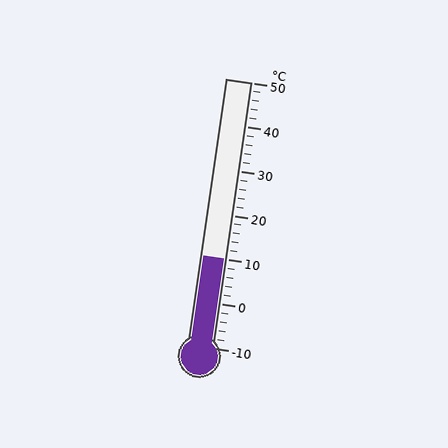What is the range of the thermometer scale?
The thermometer scale ranges from -10°C to 50°C.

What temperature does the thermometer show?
The thermometer shows approximately 10°C.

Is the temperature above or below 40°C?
The temperature is below 40°C.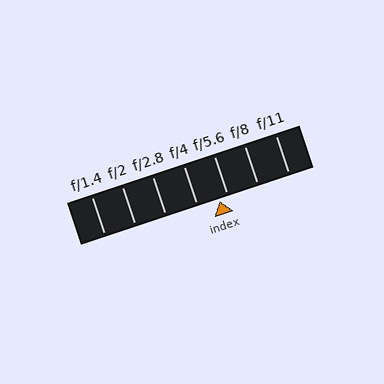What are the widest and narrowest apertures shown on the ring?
The widest aperture shown is f/1.4 and the narrowest is f/11.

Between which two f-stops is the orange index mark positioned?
The index mark is between f/4 and f/5.6.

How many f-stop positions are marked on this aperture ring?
There are 7 f-stop positions marked.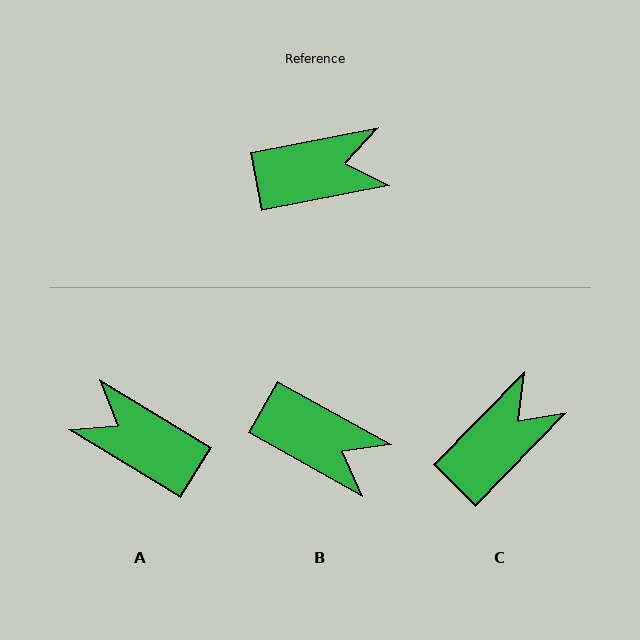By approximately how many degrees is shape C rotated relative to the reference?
Approximately 35 degrees counter-clockwise.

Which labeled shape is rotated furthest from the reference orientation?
A, about 138 degrees away.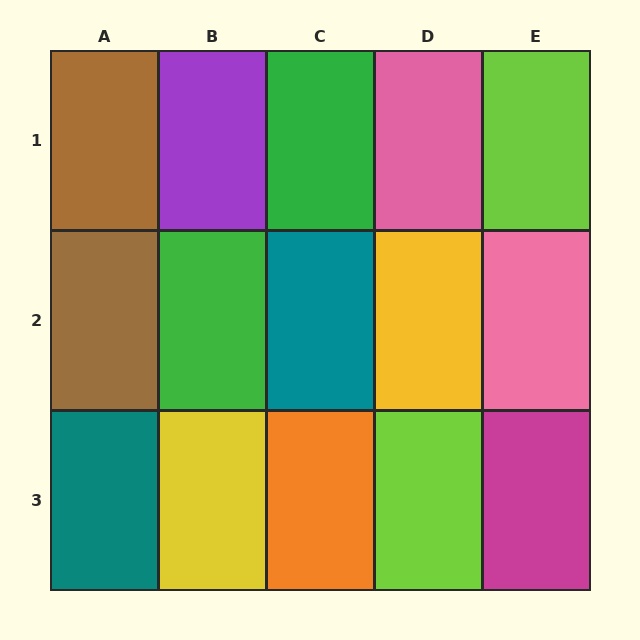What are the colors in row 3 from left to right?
Teal, yellow, orange, lime, magenta.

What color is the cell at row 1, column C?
Green.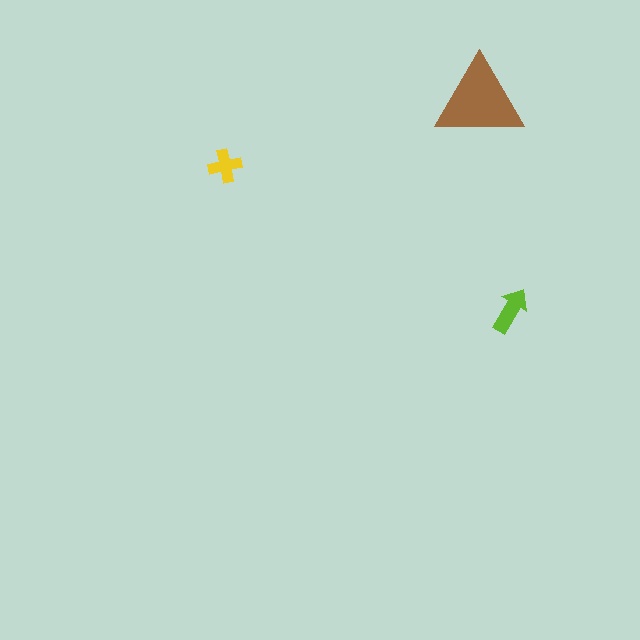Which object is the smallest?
The yellow cross.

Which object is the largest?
The brown triangle.